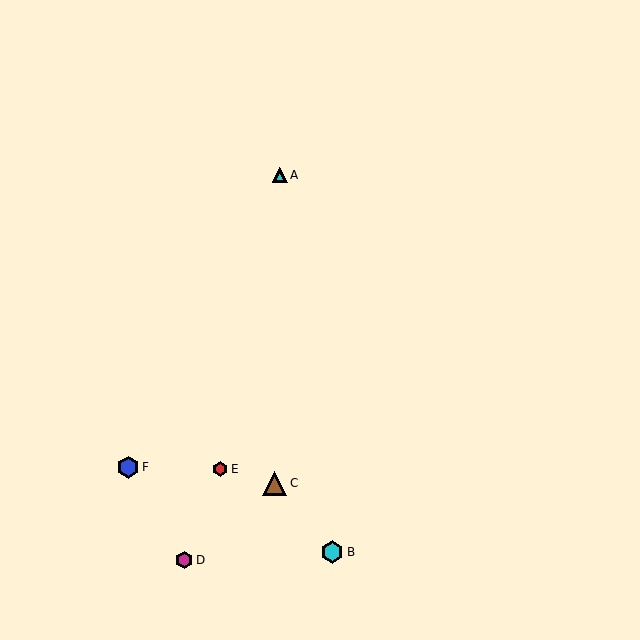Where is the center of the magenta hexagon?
The center of the magenta hexagon is at (184, 560).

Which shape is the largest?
The brown triangle (labeled C) is the largest.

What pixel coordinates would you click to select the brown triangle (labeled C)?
Click at (275, 483) to select the brown triangle C.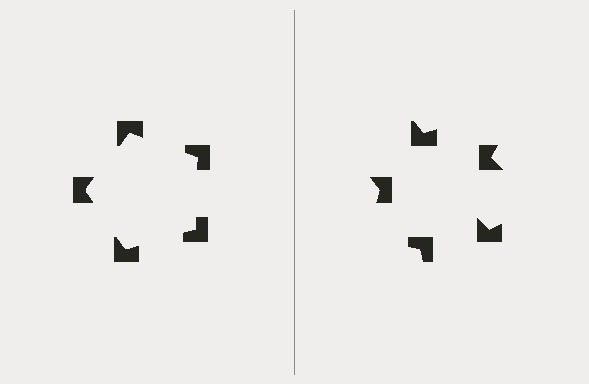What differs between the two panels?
The notched squares are positioned identically on both sides; only the wedge orientations differ. On the left they align to a pentagon; on the right they are misaligned.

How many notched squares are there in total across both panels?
10 — 5 on each side.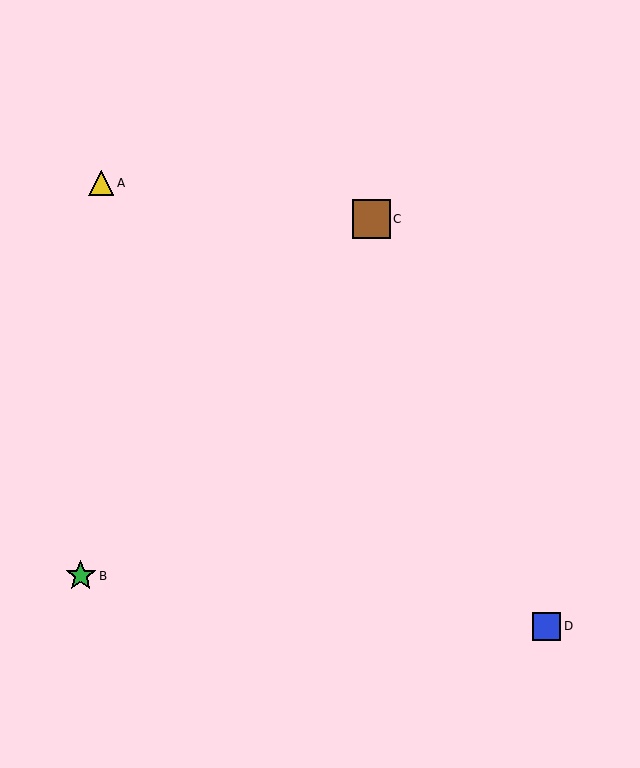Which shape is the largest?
The brown square (labeled C) is the largest.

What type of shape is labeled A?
Shape A is a yellow triangle.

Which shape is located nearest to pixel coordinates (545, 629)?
The blue square (labeled D) at (547, 626) is nearest to that location.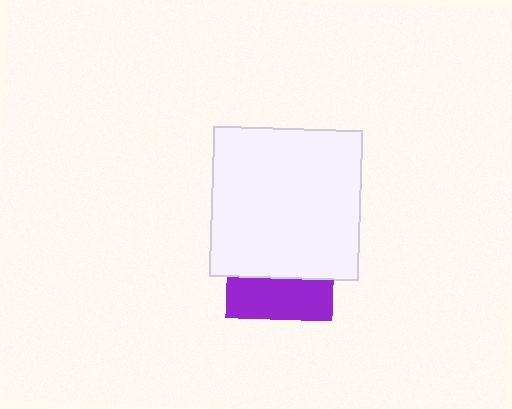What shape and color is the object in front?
The object in front is a white square.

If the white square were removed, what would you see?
You would see the complete purple square.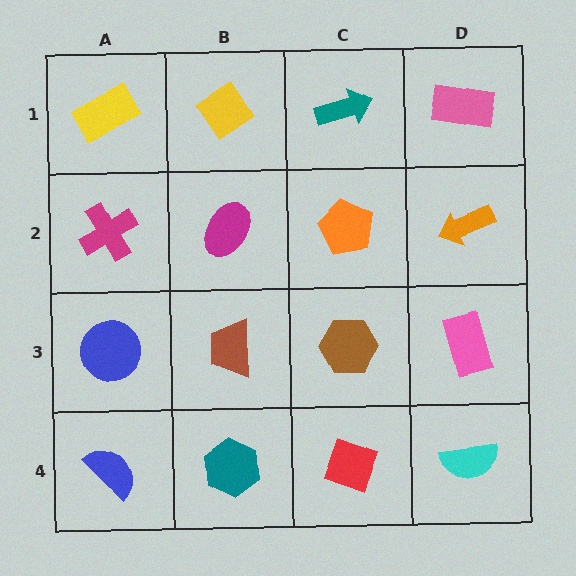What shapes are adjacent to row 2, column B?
A yellow diamond (row 1, column B), a brown trapezoid (row 3, column B), a magenta cross (row 2, column A), an orange pentagon (row 2, column C).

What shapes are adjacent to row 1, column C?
An orange pentagon (row 2, column C), a yellow diamond (row 1, column B), a pink rectangle (row 1, column D).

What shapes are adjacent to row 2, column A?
A yellow rectangle (row 1, column A), a blue circle (row 3, column A), a magenta ellipse (row 2, column B).